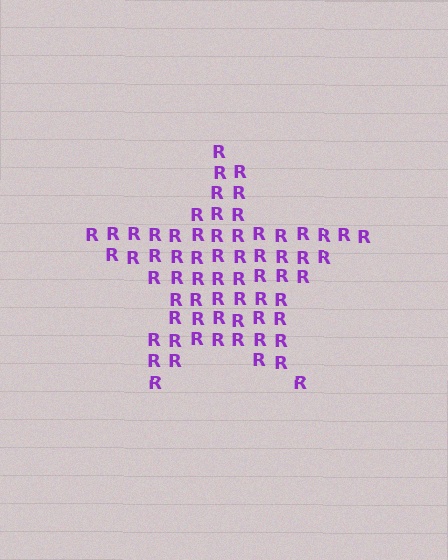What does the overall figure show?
The overall figure shows a star.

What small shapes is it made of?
It is made of small letter R's.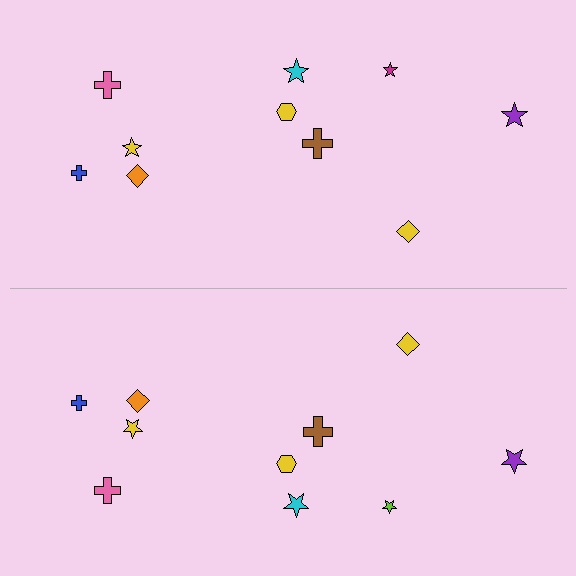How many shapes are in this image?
There are 20 shapes in this image.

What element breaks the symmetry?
The lime star on the bottom side breaks the symmetry — its mirror counterpart is magenta.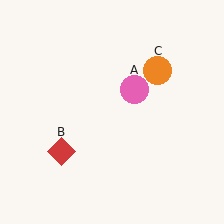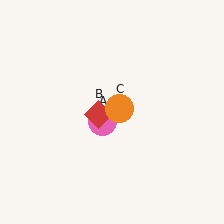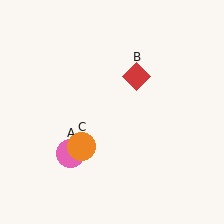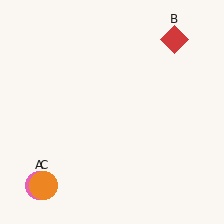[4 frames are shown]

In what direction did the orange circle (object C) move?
The orange circle (object C) moved down and to the left.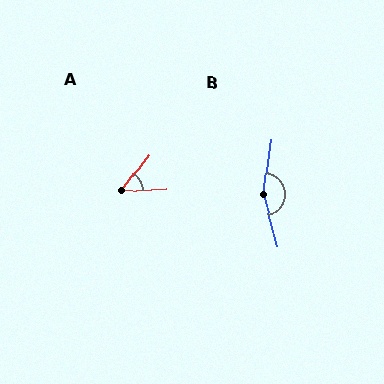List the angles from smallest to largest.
A (50°), B (156°).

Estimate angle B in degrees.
Approximately 156 degrees.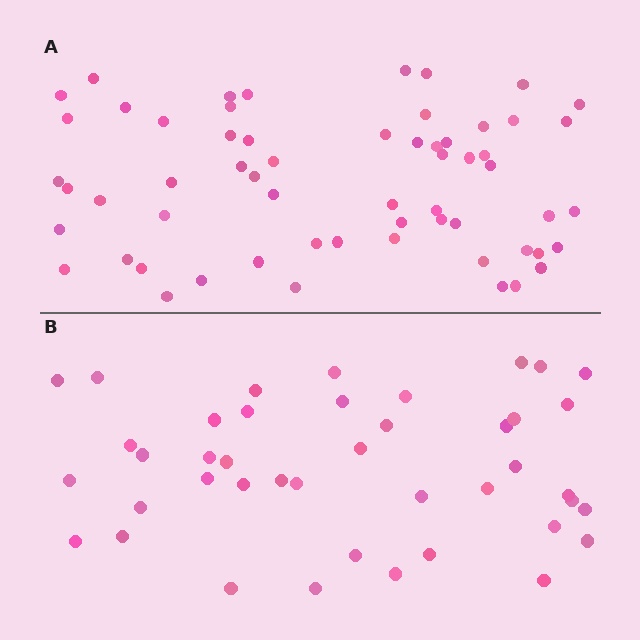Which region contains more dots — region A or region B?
Region A (the top region) has more dots.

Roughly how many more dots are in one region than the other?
Region A has approximately 20 more dots than region B.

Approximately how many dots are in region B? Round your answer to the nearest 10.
About 40 dots. (The exact count is 42, which rounds to 40.)